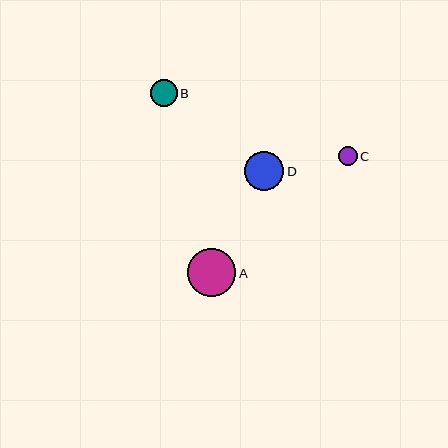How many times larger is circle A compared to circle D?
Circle A is approximately 1.2 times the size of circle D.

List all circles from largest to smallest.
From largest to smallest: A, D, B, C.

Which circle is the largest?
Circle A is the largest with a size of approximately 48 pixels.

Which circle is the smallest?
Circle C is the smallest with a size of approximately 19 pixels.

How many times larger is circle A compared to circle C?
Circle A is approximately 2.5 times the size of circle C.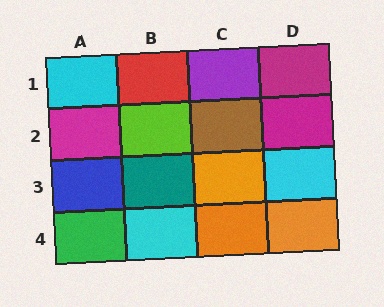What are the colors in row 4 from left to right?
Green, cyan, orange, orange.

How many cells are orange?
3 cells are orange.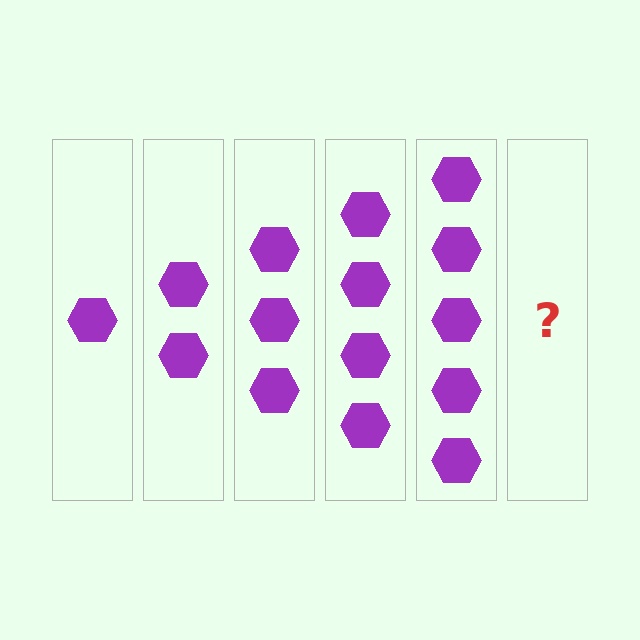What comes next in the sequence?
The next element should be 6 hexagons.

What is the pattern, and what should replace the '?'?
The pattern is that each step adds one more hexagon. The '?' should be 6 hexagons.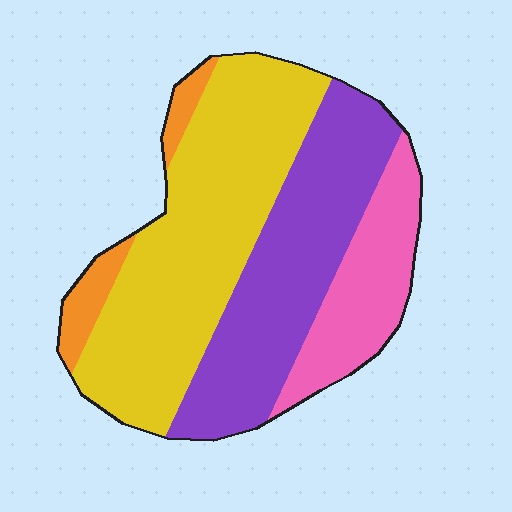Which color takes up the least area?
Orange, at roughly 5%.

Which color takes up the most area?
Yellow, at roughly 45%.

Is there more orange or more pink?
Pink.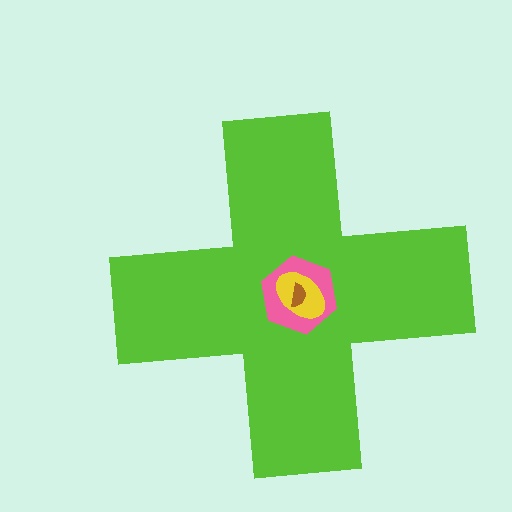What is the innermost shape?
The brown semicircle.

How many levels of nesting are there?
4.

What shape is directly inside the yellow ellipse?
The brown semicircle.